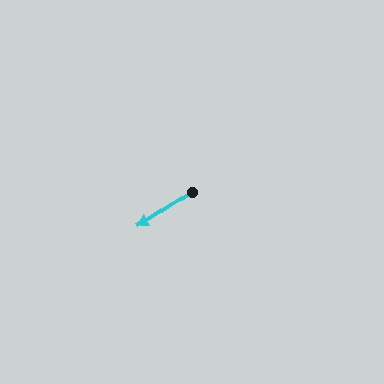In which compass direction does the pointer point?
Southwest.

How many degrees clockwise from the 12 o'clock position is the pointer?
Approximately 236 degrees.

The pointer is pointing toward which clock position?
Roughly 8 o'clock.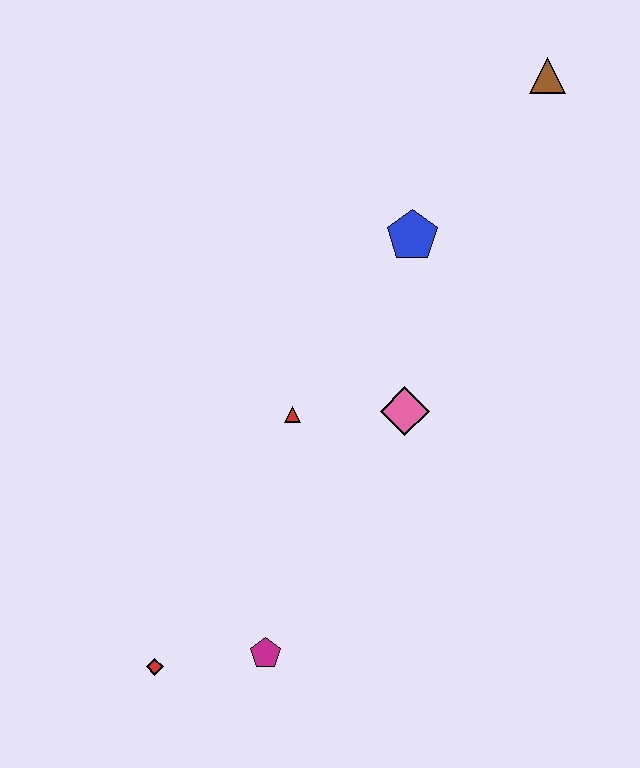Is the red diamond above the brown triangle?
No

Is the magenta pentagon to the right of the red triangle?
No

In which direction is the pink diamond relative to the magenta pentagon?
The pink diamond is above the magenta pentagon.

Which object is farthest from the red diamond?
The brown triangle is farthest from the red diamond.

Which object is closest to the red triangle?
The pink diamond is closest to the red triangle.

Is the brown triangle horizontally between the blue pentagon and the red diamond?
No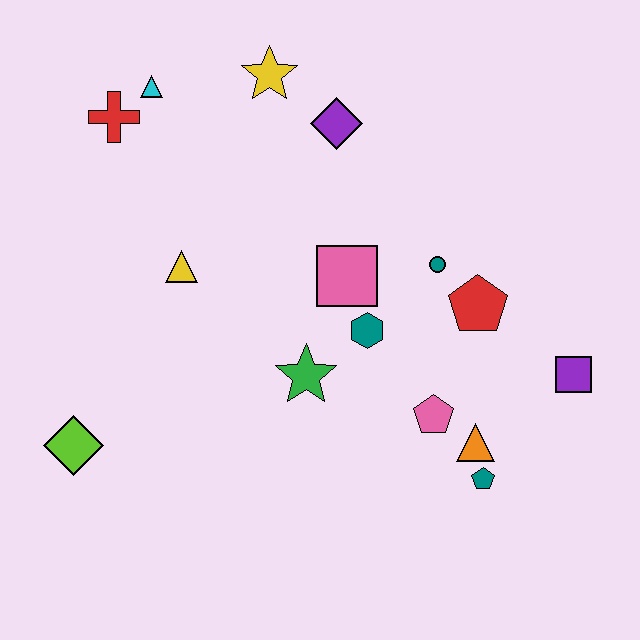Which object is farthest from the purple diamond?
The lime diamond is farthest from the purple diamond.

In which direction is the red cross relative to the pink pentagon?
The red cross is to the left of the pink pentagon.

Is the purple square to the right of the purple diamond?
Yes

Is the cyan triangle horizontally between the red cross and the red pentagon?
Yes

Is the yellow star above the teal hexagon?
Yes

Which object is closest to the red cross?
The cyan triangle is closest to the red cross.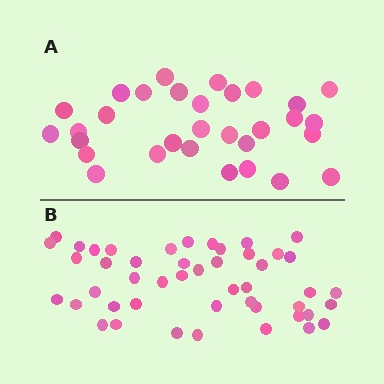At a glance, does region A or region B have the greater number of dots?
Region B (the bottom region) has more dots.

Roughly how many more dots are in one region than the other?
Region B has approximately 15 more dots than region A.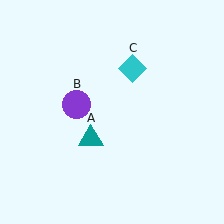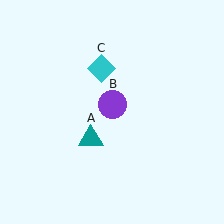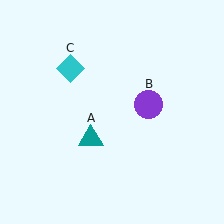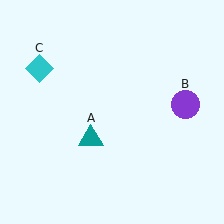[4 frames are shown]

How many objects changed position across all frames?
2 objects changed position: purple circle (object B), cyan diamond (object C).